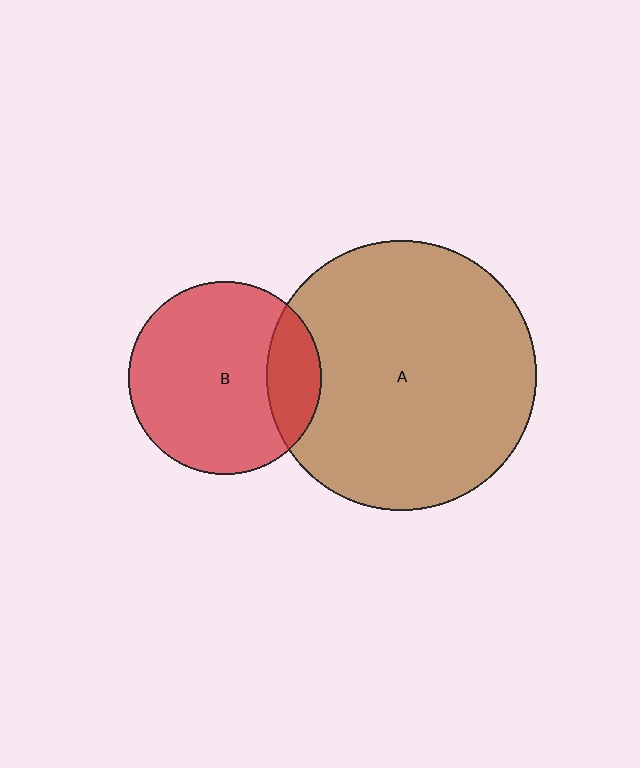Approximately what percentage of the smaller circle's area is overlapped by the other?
Approximately 20%.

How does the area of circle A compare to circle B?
Approximately 2.0 times.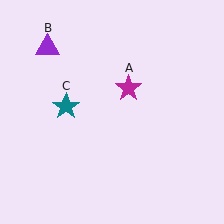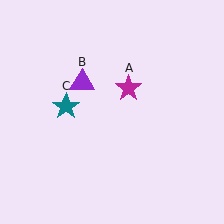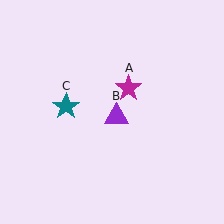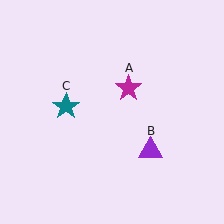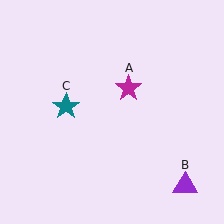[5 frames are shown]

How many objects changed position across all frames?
1 object changed position: purple triangle (object B).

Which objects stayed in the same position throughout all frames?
Magenta star (object A) and teal star (object C) remained stationary.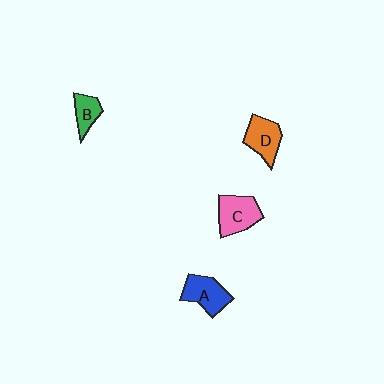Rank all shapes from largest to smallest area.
From largest to smallest: C (pink), A (blue), D (orange), B (green).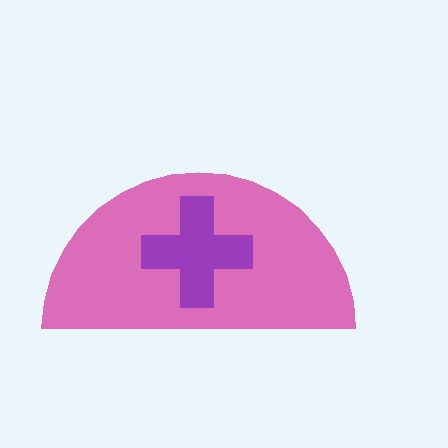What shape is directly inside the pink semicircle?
The purple cross.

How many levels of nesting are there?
2.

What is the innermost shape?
The purple cross.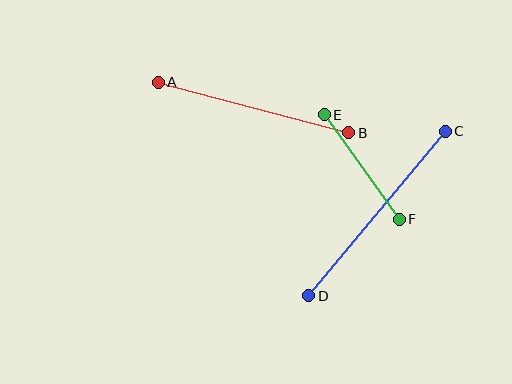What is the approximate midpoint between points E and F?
The midpoint is at approximately (362, 167) pixels.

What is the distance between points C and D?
The distance is approximately 214 pixels.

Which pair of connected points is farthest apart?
Points C and D are farthest apart.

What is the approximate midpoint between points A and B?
The midpoint is at approximately (254, 107) pixels.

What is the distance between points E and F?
The distance is approximately 129 pixels.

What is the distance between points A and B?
The distance is approximately 197 pixels.